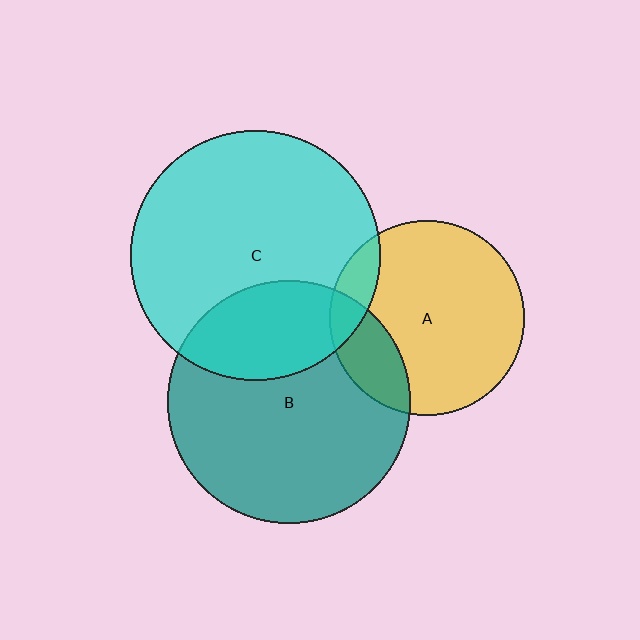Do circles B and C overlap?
Yes.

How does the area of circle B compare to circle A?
Approximately 1.6 times.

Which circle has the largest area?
Circle C (cyan).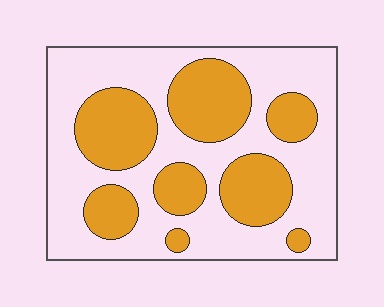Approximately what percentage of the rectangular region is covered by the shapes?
Approximately 35%.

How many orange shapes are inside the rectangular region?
8.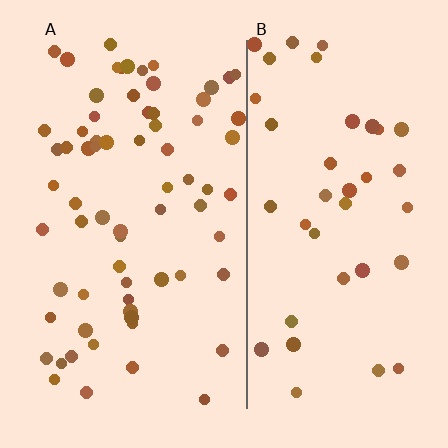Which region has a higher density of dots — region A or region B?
A (the left).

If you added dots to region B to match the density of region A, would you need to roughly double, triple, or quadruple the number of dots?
Approximately double.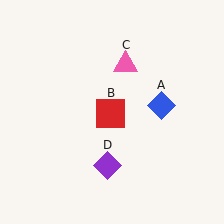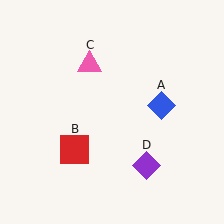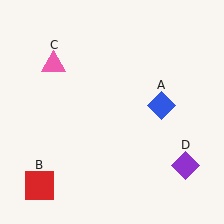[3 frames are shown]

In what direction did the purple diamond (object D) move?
The purple diamond (object D) moved right.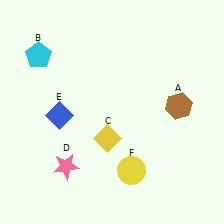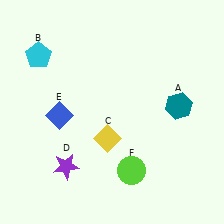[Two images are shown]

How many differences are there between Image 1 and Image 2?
There are 3 differences between the two images.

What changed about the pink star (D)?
In Image 1, D is pink. In Image 2, it changed to purple.